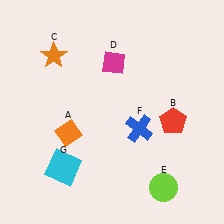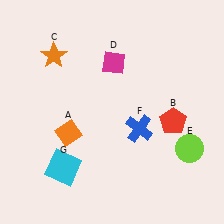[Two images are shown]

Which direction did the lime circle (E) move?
The lime circle (E) moved up.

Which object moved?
The lime circle (E) moved up.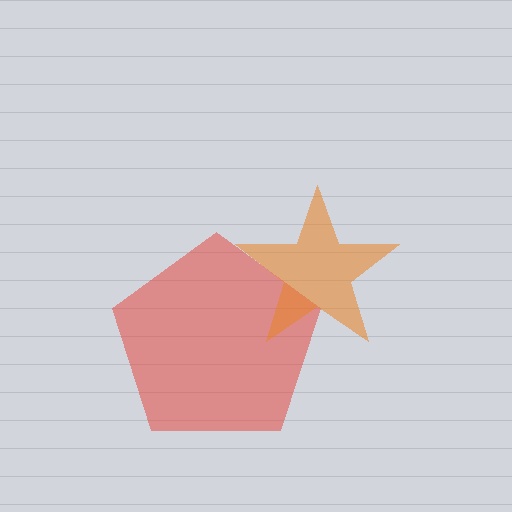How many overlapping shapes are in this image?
There are 2 overlapping shapes in the image.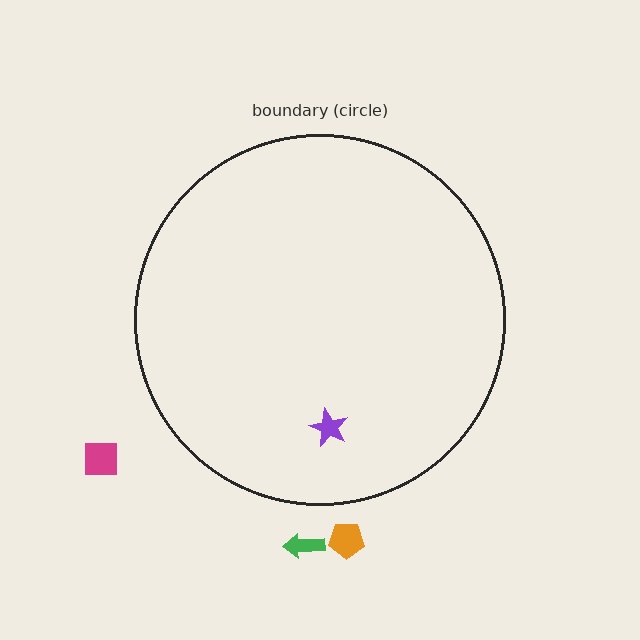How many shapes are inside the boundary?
1 inside, 3 outside.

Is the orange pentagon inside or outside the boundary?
Outside.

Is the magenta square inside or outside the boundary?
Outside.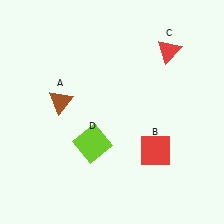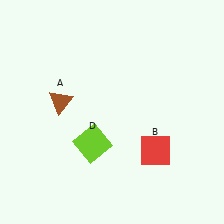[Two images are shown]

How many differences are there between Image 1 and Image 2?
There is 1 difference between the two images.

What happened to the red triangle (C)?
The red triangle (C) was removed in Image 2. It was in the top-right area of Image 1.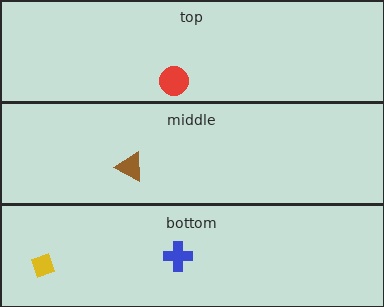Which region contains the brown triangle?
The middle region.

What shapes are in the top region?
The red circle.